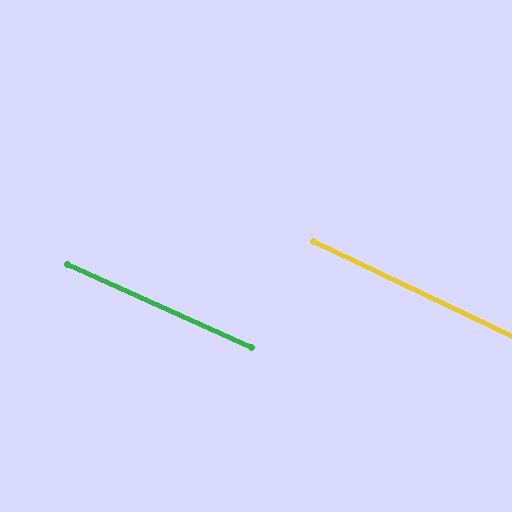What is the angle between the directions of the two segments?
Approximately 1 degree.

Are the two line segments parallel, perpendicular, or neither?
Parallel — their directions differ by only 1.4°.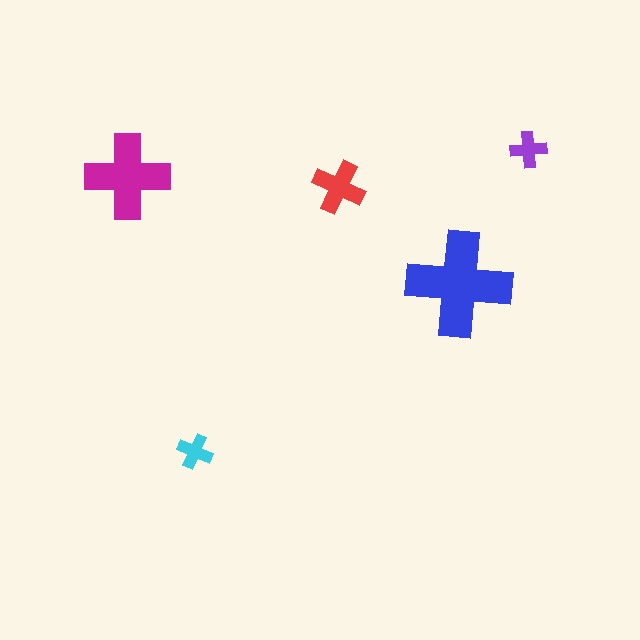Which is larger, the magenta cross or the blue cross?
The blue one.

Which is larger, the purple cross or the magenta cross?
The magenta one.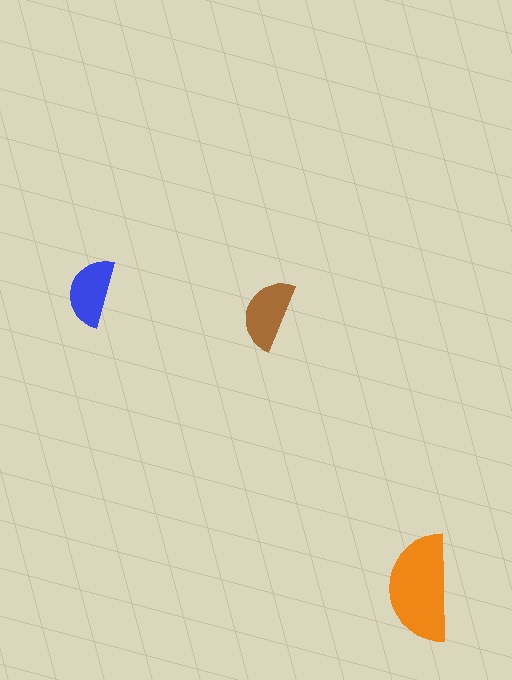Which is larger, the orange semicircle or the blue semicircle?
The orange one.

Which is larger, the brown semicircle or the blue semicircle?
The brown one.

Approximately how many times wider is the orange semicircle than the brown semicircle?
About 1.5 times wider.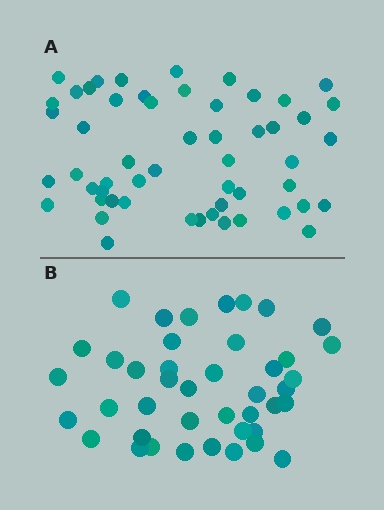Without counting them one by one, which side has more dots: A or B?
Region A (the top region) has more dots.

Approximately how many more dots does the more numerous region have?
Region A has roughly 12 or so more dots than region B.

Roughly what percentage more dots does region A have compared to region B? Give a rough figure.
About 30% more.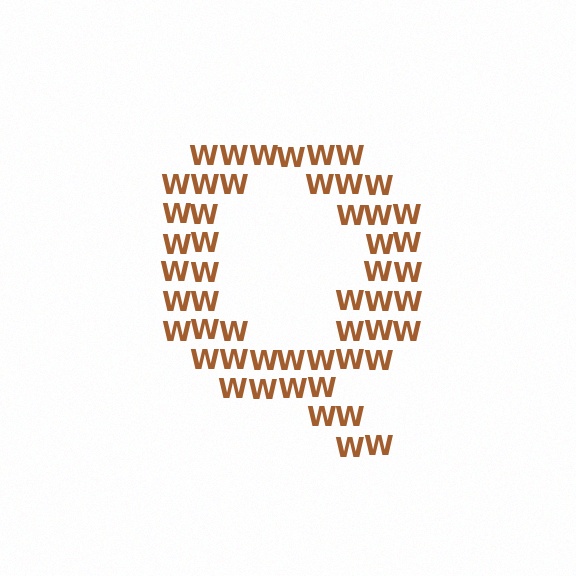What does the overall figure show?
The overall figure shows the letter Q.